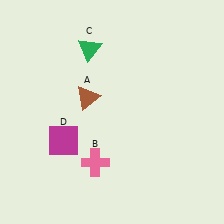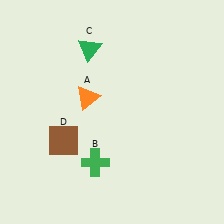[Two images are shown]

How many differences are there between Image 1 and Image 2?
There are 3 differences between the two images.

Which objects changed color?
A changed from brown to orange. B changed from pink to green. D changed from magenta to brown.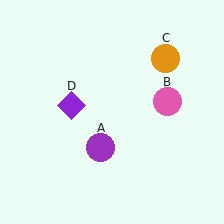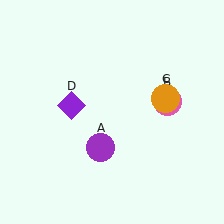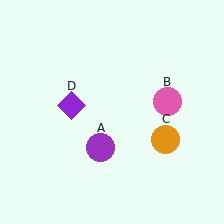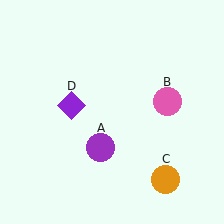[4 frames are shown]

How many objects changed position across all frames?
1 object changed position: orange circle (object C).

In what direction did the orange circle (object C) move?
The orange circle (object C) moved down.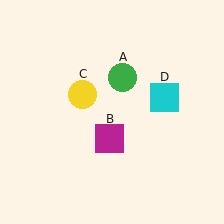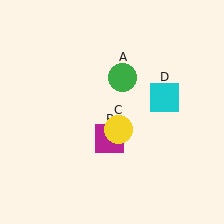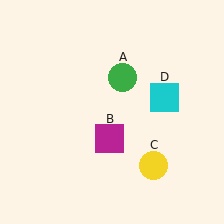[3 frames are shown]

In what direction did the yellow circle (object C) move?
The yellow circle (object C) moved down and to the right.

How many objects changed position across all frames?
1 object changed position: yellow circle (object C).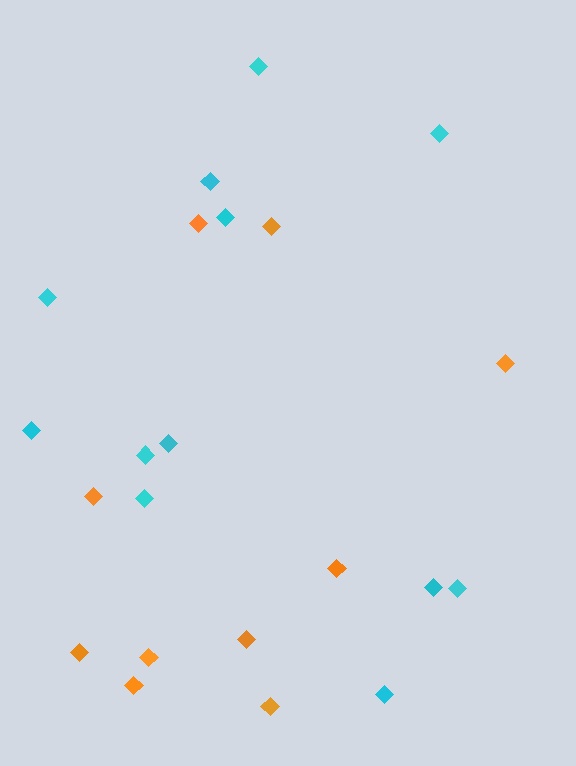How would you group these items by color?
There are 2 groups: one group of cyan diamonds (12) and one group of orange diamonds (10).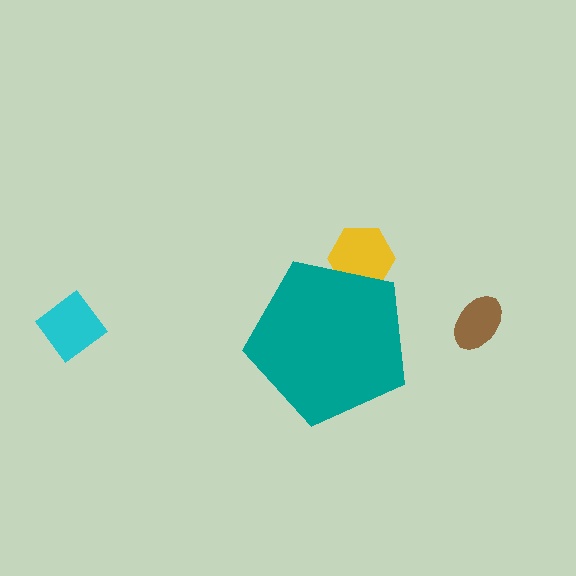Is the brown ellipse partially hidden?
No, the brown ellipse is fully visible.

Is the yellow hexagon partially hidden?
Yes, the yellow hexagon is partially hidden behind the teal pentagon.